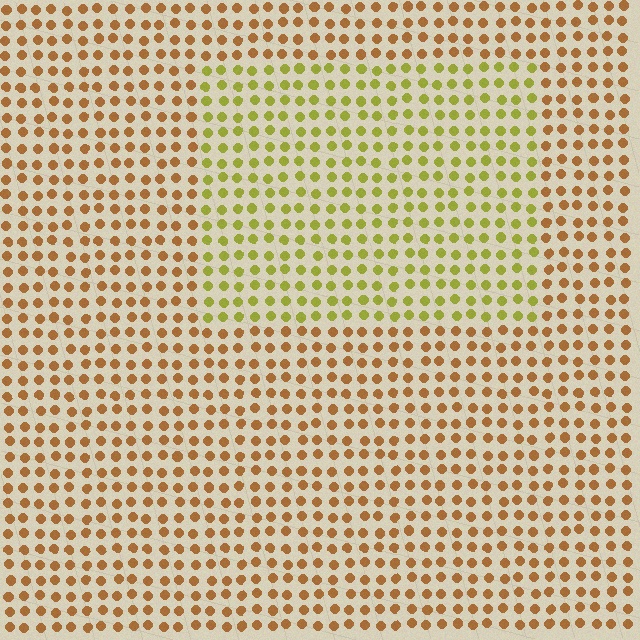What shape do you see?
I see a rectangle.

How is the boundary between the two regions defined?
The boundary is defined purely by a slight shift in hue (about 40 degrees). Spacing, size, and orientation are identical on both sides.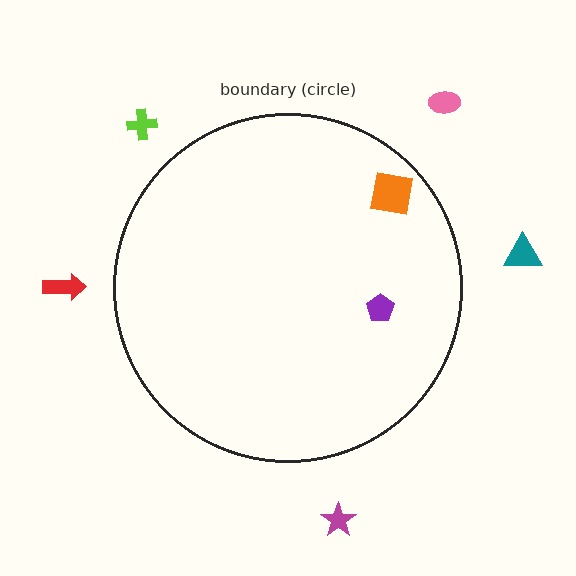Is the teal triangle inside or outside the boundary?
Outside.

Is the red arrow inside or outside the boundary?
Outside.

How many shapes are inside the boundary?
2 inside, 5 outside.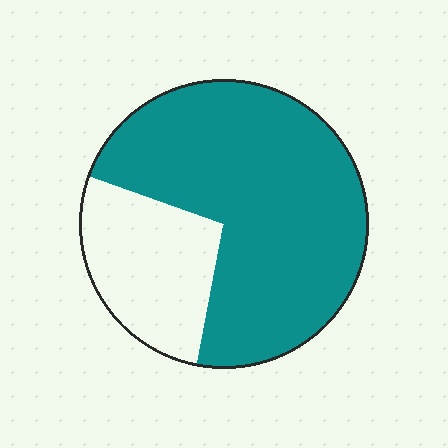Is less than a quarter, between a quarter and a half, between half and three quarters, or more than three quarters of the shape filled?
Between half and three quarters.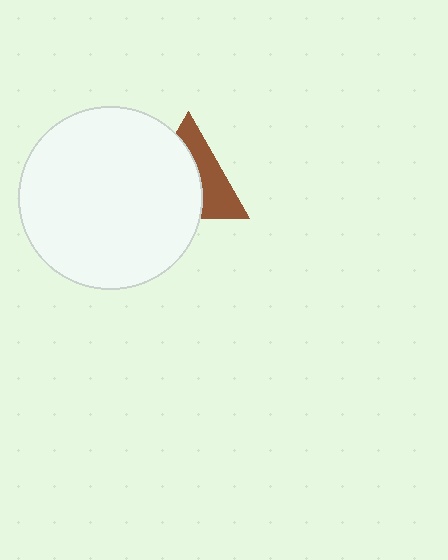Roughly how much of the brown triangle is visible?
A small part of it is visible (roughly 41%).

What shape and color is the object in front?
The object in front is a white circle.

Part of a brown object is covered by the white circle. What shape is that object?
It is a triangle.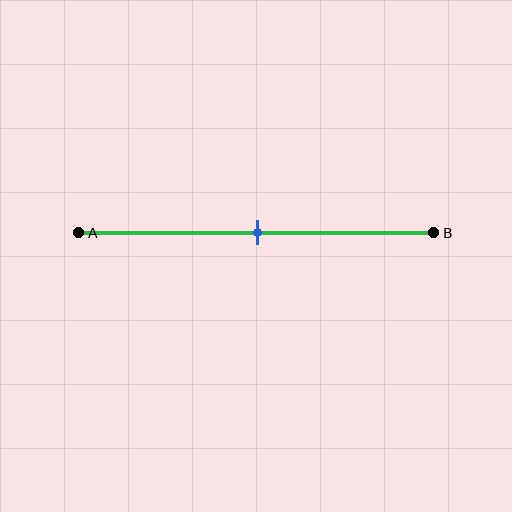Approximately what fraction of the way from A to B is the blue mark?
The blue mark is approximately 50% of the way from A to B.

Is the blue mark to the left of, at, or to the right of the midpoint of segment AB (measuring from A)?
The blue mark is approximately at the midpoint of segment AB.